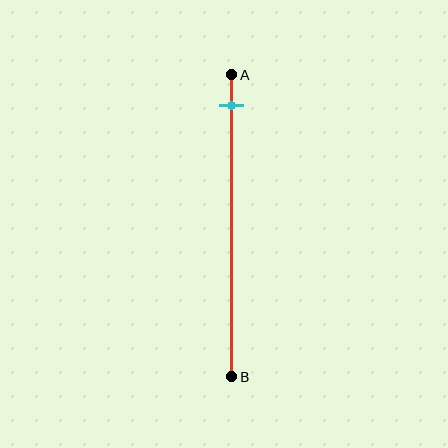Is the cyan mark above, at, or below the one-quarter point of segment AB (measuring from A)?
The cyan mark is above the one-quarter point of segment AB.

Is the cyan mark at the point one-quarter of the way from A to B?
No, the mark is at about 10% from A, not at the 25% one-quarter point.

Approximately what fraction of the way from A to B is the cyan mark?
The cyan mark is approximately 10% of the way from A to B.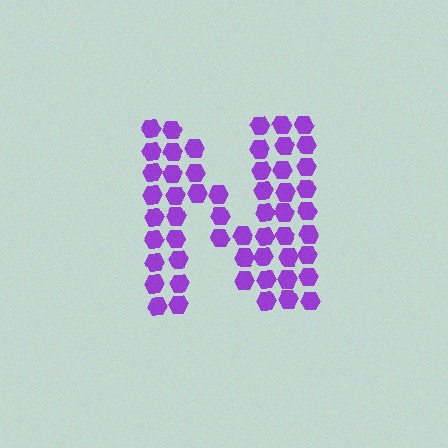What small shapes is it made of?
It is made of small hexagons.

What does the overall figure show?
The overall figure shows the letter N.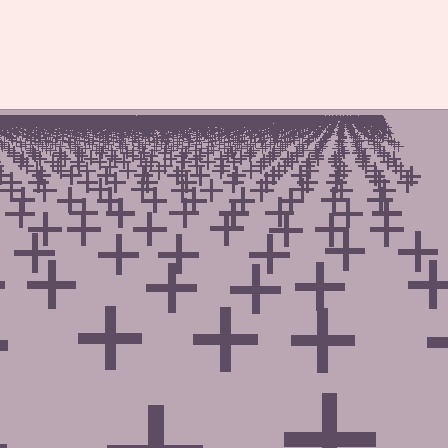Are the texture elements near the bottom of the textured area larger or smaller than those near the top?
Larger. Near the bottom, elements are closer to the viewer and appear at a bigger on-screen size.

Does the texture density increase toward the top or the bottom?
Density increases toward the top.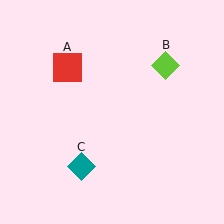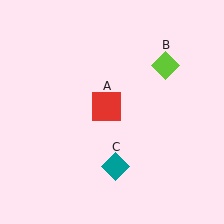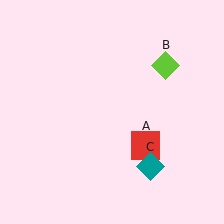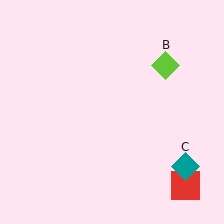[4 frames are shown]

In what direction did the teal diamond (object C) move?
The teal diamond (object C) moved right.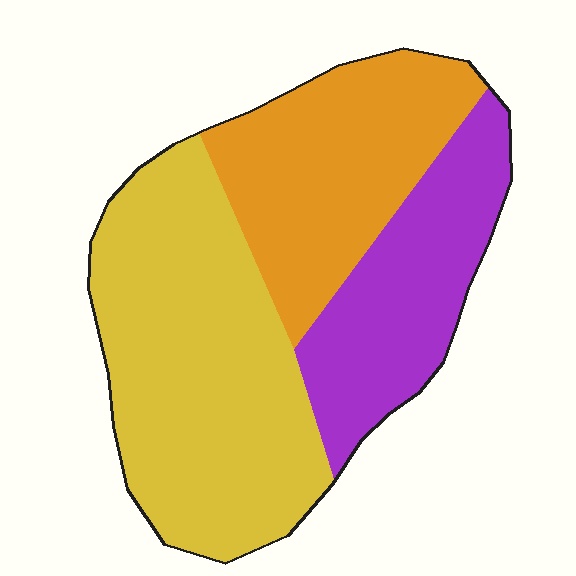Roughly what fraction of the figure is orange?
Orange covers around 30% of the figure.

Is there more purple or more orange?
Orange.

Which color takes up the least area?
Purple, at roughly 25%.